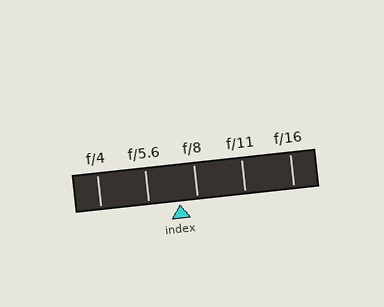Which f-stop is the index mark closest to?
The index mark is closest to f/8.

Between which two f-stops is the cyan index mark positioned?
The index mark is between f/5.6 and f/8.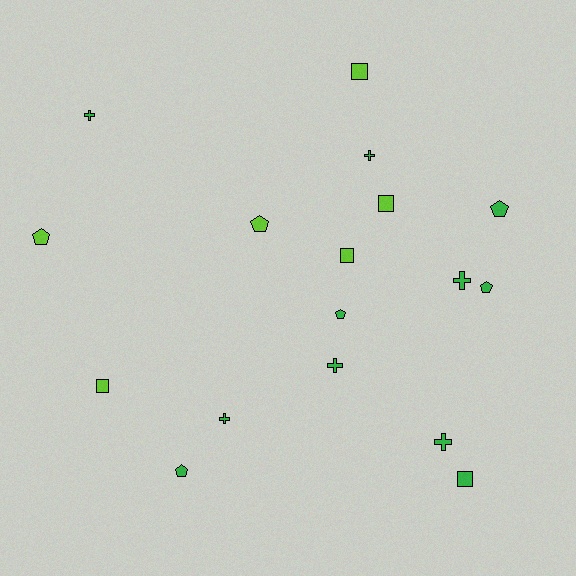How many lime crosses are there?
There are no lime crosses.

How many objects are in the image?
There are 17 objects.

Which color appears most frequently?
Green, with 11 objects.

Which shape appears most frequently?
Cross, with 6 objects.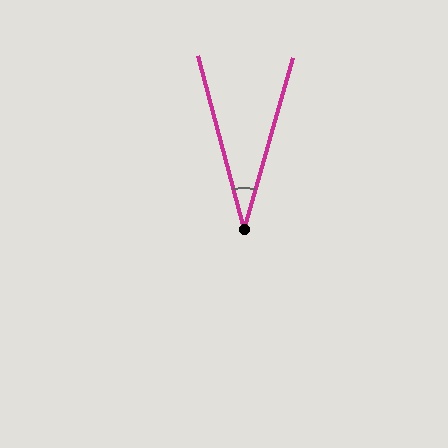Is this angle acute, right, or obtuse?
It is acute.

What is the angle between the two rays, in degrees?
Approximately 31 degrees.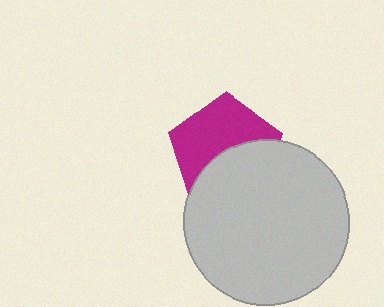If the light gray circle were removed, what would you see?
You would see the complete magenta pentagon.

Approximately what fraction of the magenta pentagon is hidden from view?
Roughly 46% of the magenta pentagon is hidden behind the light gray circle.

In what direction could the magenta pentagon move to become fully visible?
The magenta pentagon could move up. That would shift it out from behind the light gray circle entirely.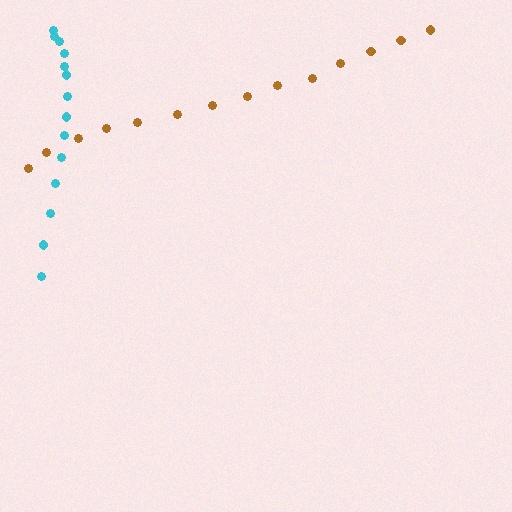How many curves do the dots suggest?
There are 2 distinct paths.